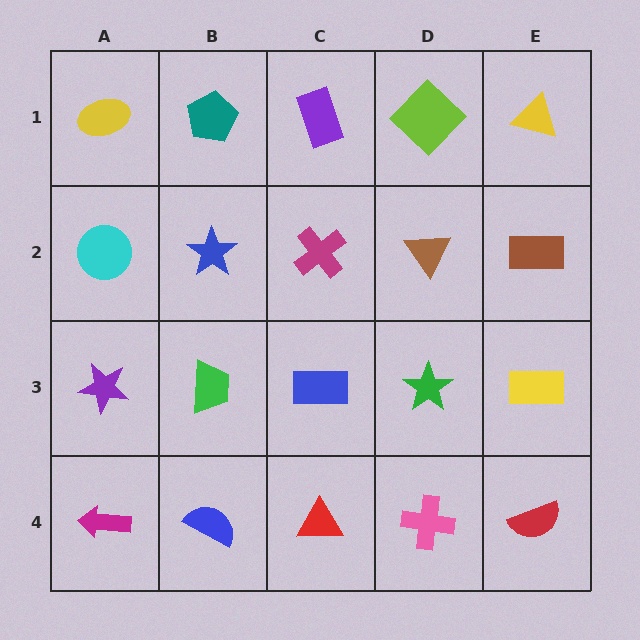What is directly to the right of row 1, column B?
A purple rectangle.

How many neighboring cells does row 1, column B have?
3.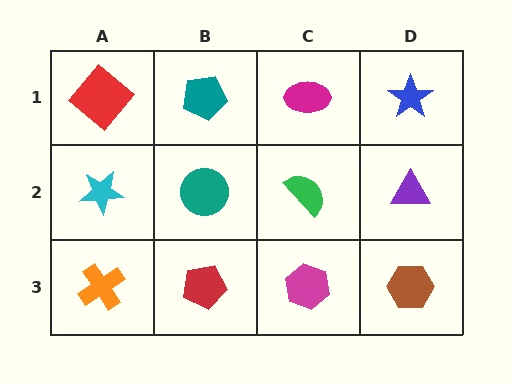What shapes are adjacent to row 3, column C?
A green semicircle (row 2, column C), a red pentagon (row 3, column B), a brown hexagon (row 3, column D).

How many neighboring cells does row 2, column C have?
4.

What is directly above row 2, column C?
A magenta ellipse.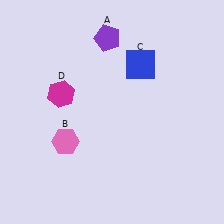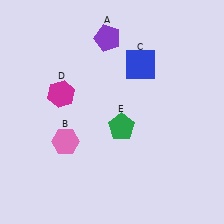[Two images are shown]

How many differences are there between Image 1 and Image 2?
There is 1 difference between the two images.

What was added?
A green pentagon (E) was added in Image 2.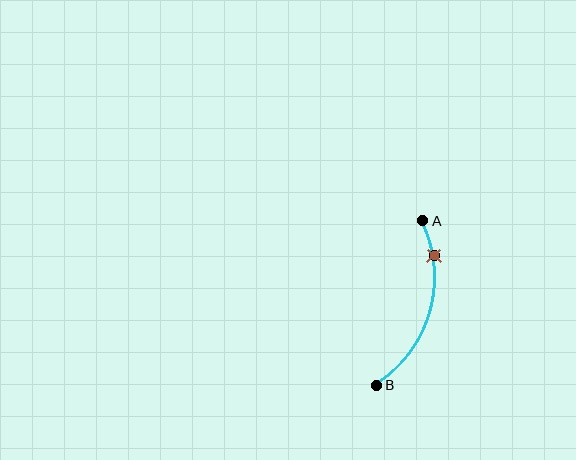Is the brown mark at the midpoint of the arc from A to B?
No. The brown mark lies on the arc but is closer to endpoint A. The arc midpoint would be at the point on the curve equidistant along the arc from both A and B.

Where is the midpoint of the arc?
The arc midpoint is the point on the curve farthest from the straight line joining A and B. It sits to the right of that line.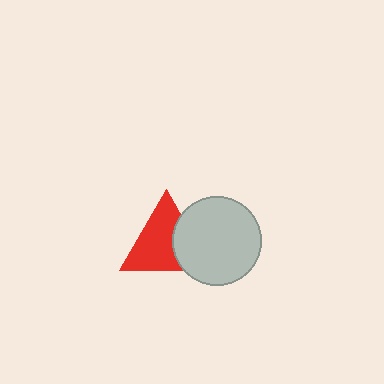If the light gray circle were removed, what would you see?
You would see the complete red triangle.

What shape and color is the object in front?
The object in front is a light gray circle.